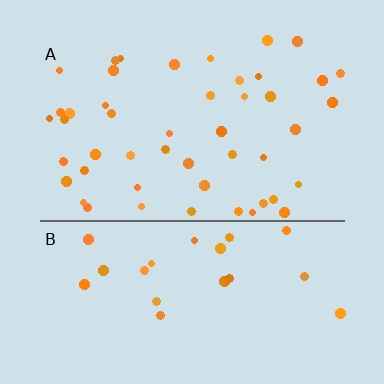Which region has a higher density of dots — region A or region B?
A (the top).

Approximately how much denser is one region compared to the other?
Approximately 2.1× — region A over region B.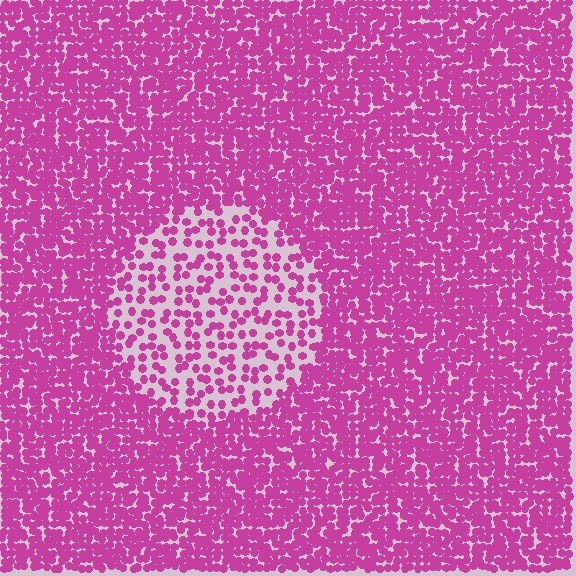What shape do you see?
I see a circle.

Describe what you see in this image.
The image contains small magenta elements arranged at two different densities. A circle-shaped region is visible where the elements are less densely packed than the surrounding area.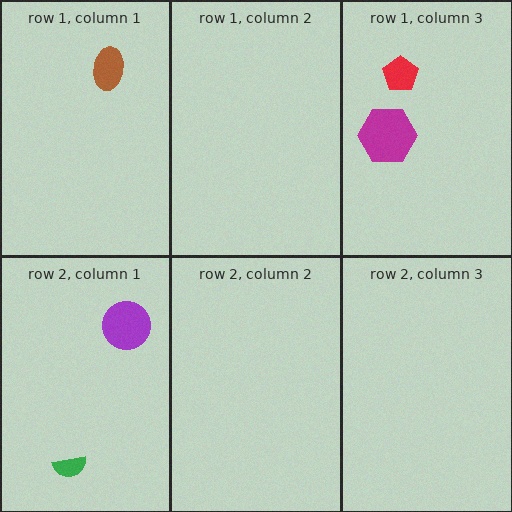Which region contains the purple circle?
The row 2, column 1 region.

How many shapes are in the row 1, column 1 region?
1.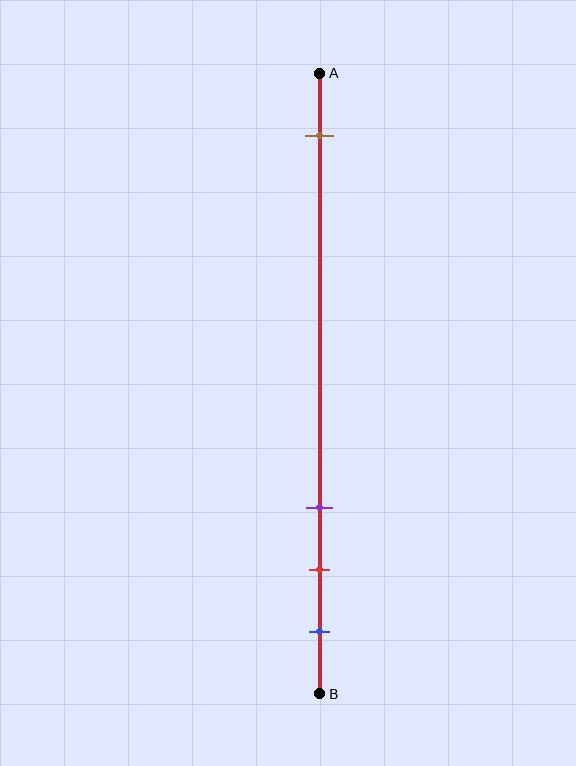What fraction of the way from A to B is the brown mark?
The brown mark is approximately 10% (0.1) of the way from A to B.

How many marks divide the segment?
There are 4 marks dividing the segment.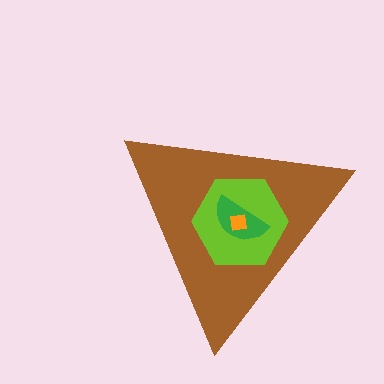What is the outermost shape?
The brown triangle.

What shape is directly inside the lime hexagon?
The green semicircle.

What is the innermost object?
The orange square.